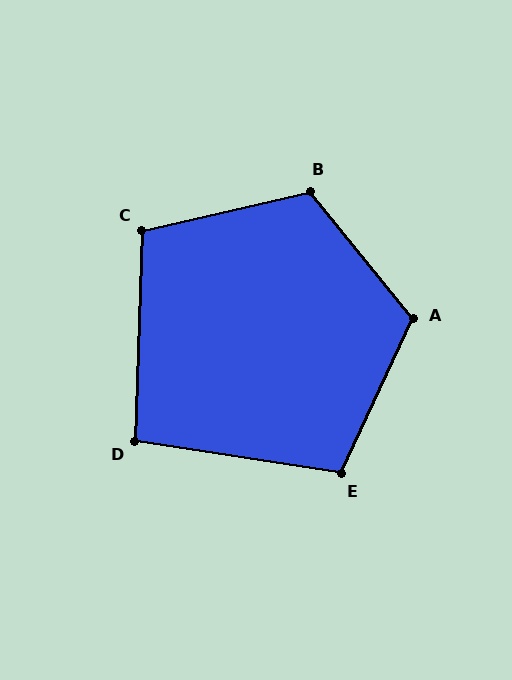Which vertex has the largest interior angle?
A, at approximately 116 degrees.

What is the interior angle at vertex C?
Approximately 105 degrees (obtuse).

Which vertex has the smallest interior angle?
D, at approximately 97 degrees.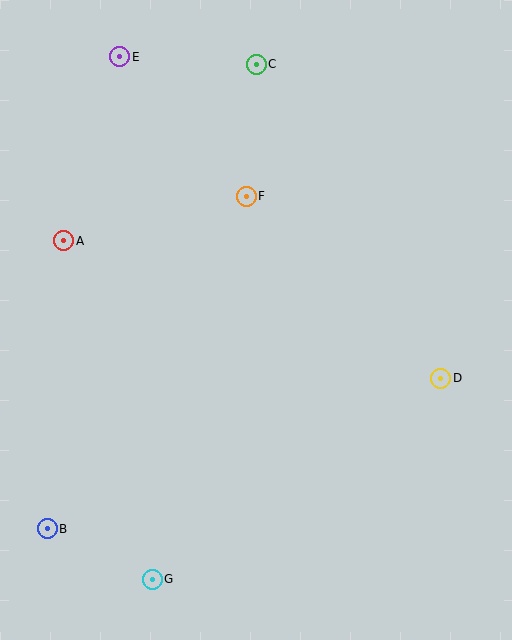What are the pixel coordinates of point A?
Point A is at (64, 241).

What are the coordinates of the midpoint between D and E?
The midpoint between D and E is at (280, 217).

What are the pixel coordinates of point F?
Point F is at (246, 196).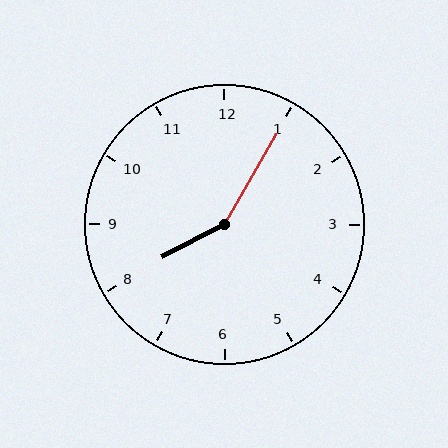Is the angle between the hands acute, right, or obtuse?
It is obtuse.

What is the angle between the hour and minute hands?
Approximately 148 degrees.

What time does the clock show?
8:05.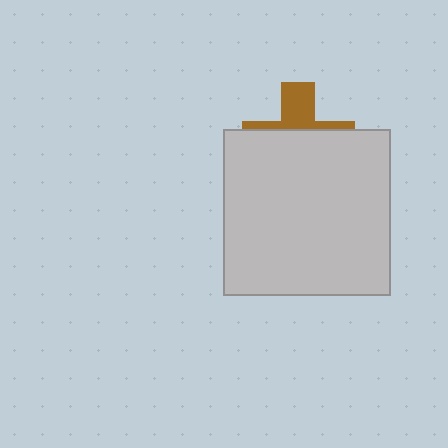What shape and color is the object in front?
The object in front is a light gray square.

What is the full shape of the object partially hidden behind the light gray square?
The partially hidden object is a brown cross.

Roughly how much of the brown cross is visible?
A small part of it is visible (roughly 34%).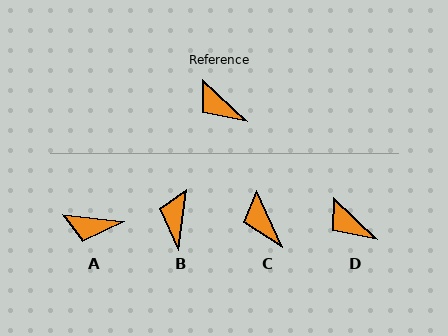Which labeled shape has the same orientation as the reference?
D.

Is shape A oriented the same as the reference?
No, it is off by about 37 degrees.